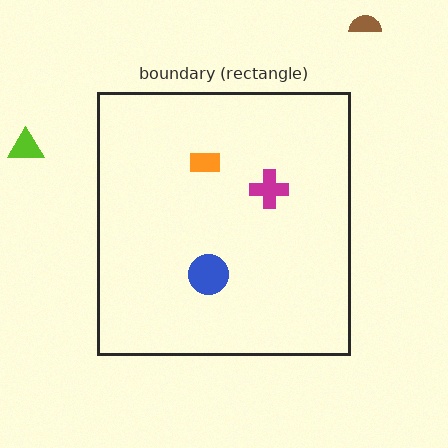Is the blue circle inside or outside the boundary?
Inside.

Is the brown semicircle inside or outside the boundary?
Outside.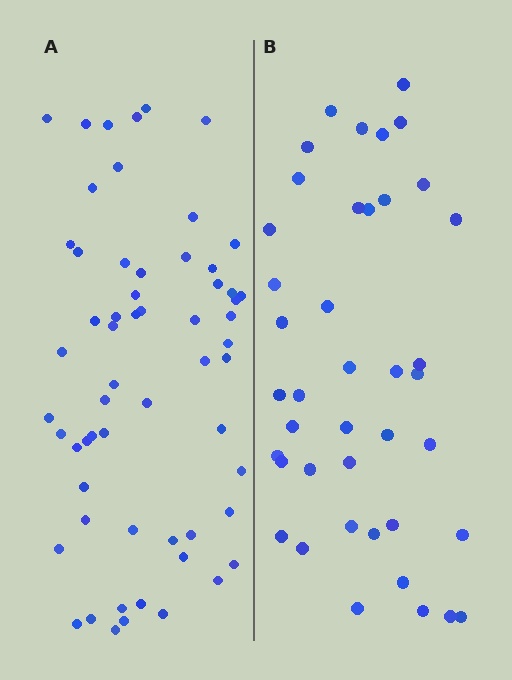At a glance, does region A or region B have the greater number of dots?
Region A (the left region) has more dots.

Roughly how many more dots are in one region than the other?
Region A has approximately 20 more dots than region B.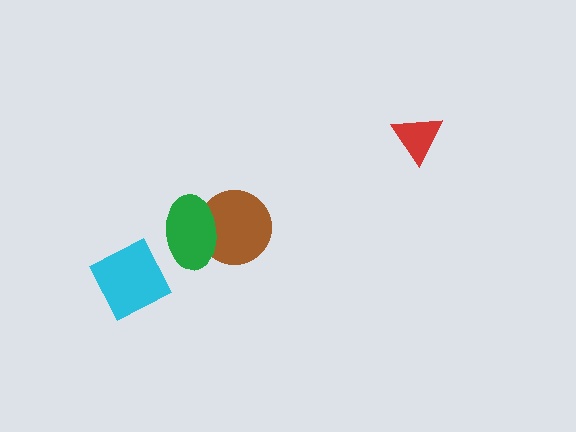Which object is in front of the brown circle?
The green ellipse is in front of the brown circle.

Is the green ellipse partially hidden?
No, no other shape covers it.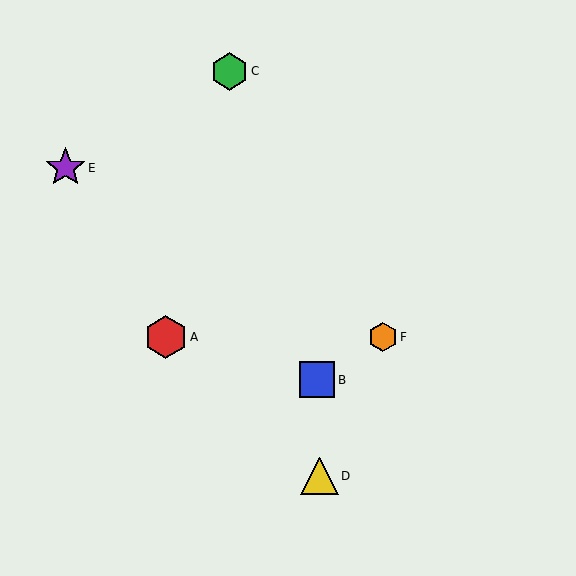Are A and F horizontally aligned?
Yes, both are at y≈337.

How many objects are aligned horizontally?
2 objects (A, F) are aligned horizontally.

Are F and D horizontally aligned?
No, F is at y≈337 and D is at y≈476.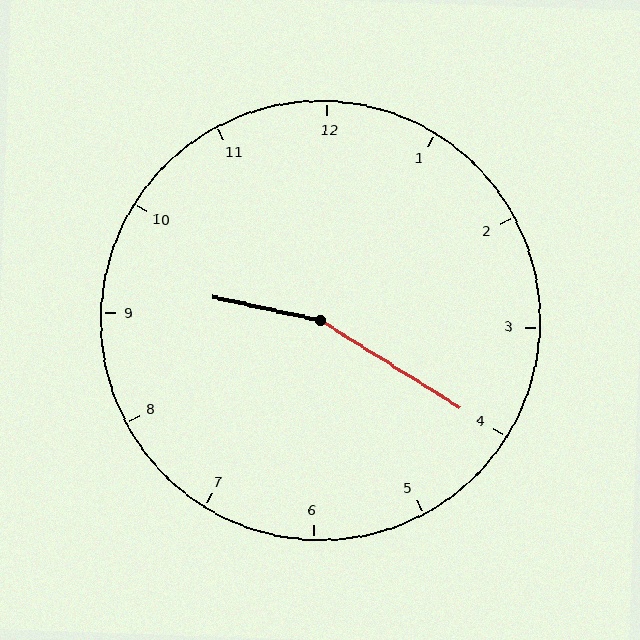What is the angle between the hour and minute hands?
Approximately 160 degrees.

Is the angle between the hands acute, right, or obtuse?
It is obtuse.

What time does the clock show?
9:20.